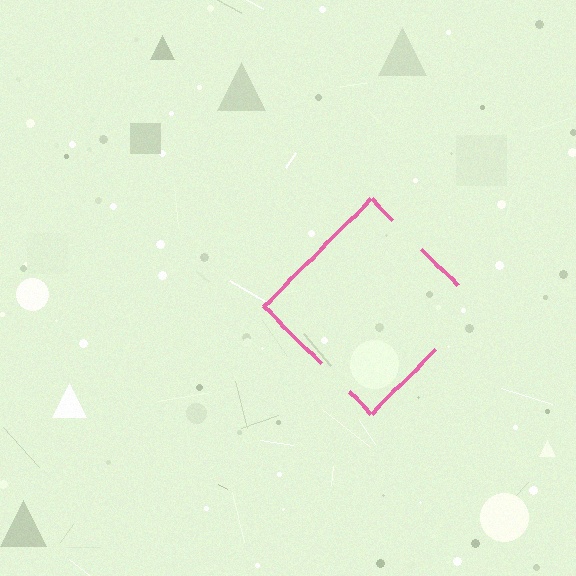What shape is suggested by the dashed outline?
The dashed outline suggests a diamond.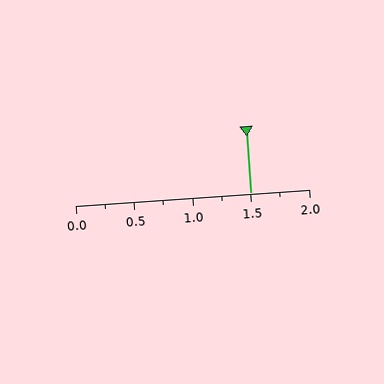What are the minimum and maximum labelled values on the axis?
The axis runs from 0.0 to 2.0.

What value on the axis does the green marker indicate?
The marker indicates approximately 1.5.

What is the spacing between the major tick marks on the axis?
The major ticks are spaced 0.5 apart.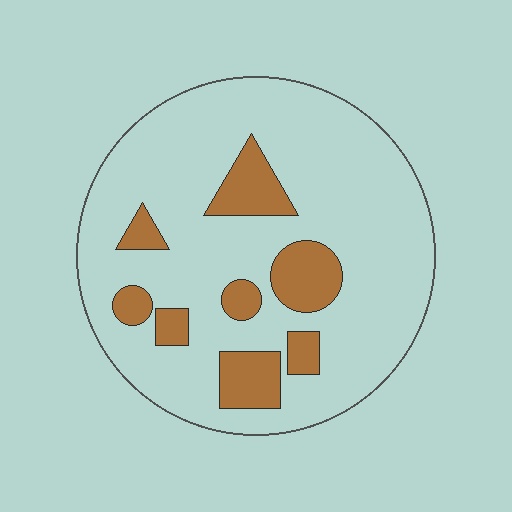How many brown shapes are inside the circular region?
8.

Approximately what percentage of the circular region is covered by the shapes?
Approximately 20%.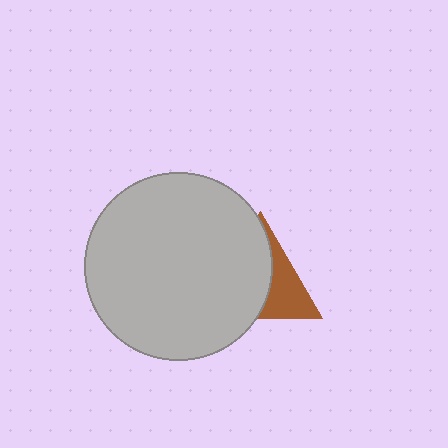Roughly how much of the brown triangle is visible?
A small part of it is visible (roughly 39%).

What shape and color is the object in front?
The object in front is a light gray circle.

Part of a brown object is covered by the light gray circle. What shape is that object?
It is a triangle.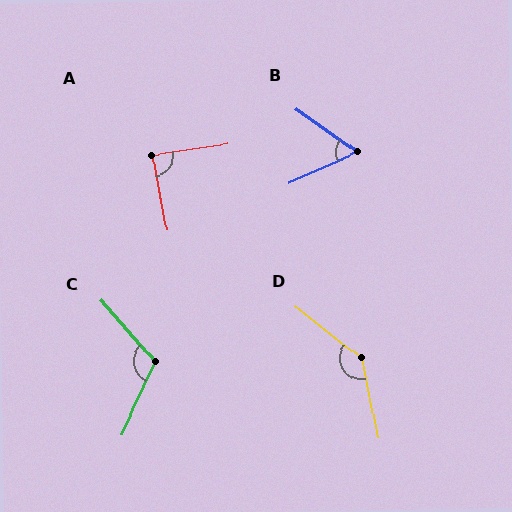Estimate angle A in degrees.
Approximately 88 degrees.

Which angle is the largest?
D, at approximately 140 degrees.